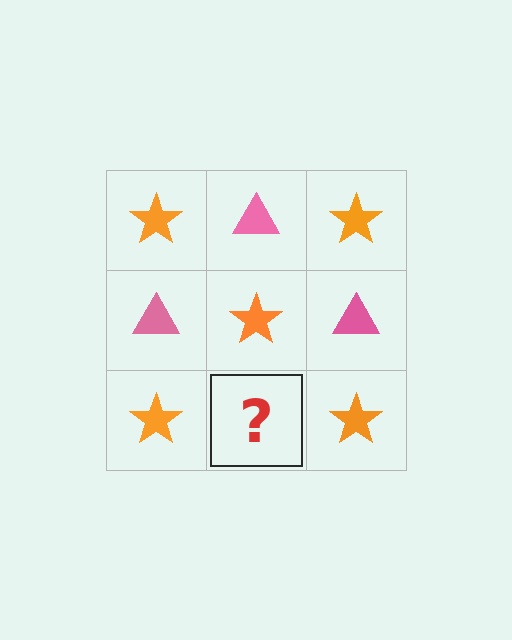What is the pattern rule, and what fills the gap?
The rule is that it alternates orange star and pink triangle in a checkerboard pattern. The gap should be filled with a pink triangle.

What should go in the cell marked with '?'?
The missing cell should contain a pink triangle.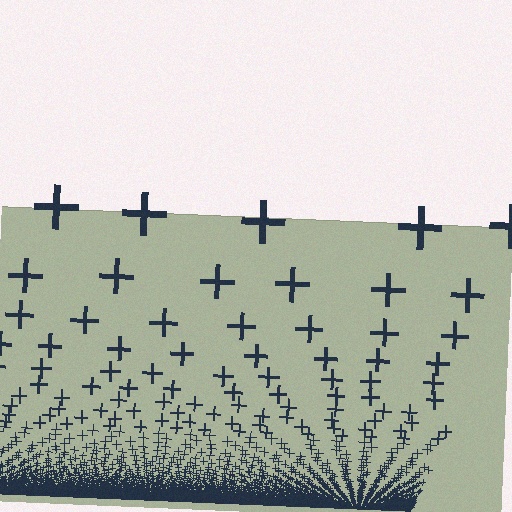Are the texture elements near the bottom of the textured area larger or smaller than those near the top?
Smaller. The gradient is inverted — elements near the bottom are smaller and denser.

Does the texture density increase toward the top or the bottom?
Density increases toward the bottom.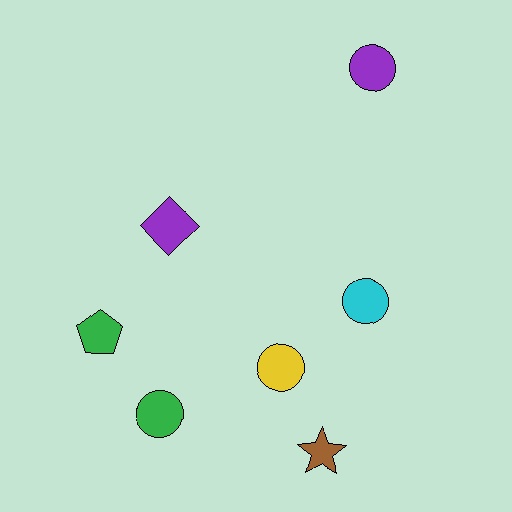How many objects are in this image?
There are 7 objects.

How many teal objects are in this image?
There are no teal objects.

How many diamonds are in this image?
There is 1 diamond.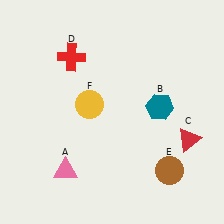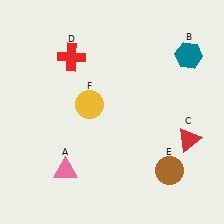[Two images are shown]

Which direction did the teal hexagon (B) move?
The teal hexagon (B) moved up.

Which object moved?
The teal hexagon (B) moved up.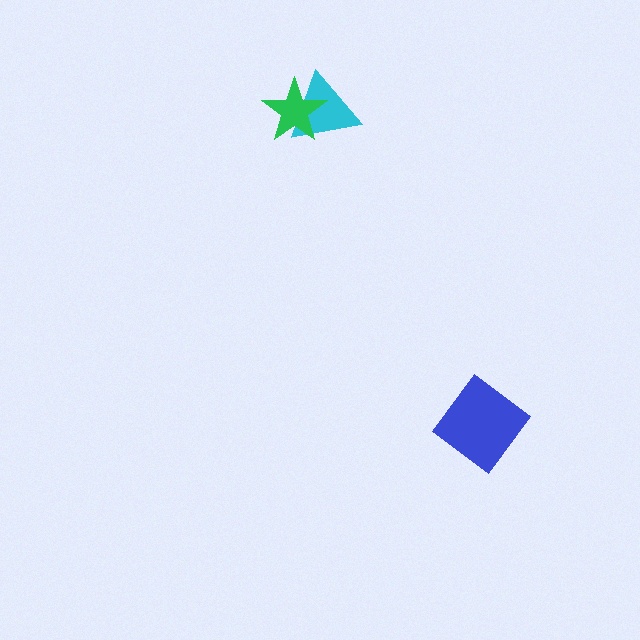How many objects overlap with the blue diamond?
0 objects overlap with the blue diamond.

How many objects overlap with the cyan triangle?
1 object overlaps with the cyan triangle.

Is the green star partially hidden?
No, no other shape covers it.